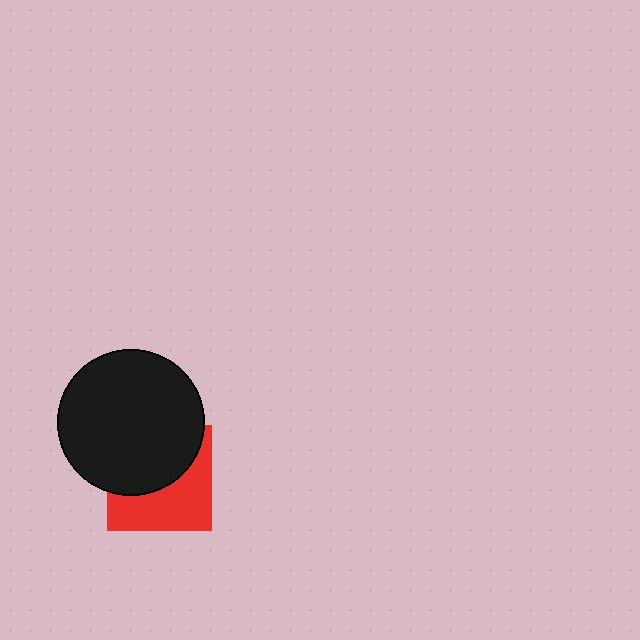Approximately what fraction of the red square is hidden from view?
Roughly 52% of the red square is hidden behind the black circle.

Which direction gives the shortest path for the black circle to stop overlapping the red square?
Moving up gives the shortest separation.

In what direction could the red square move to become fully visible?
The red square could move down. That would shift it out from behind the black circle entirely.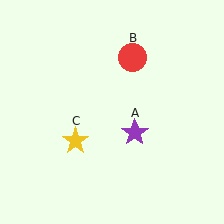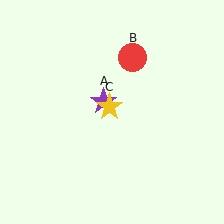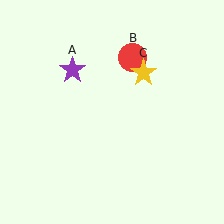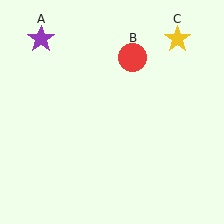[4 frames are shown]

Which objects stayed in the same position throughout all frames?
Red circle (object B) remained stationary.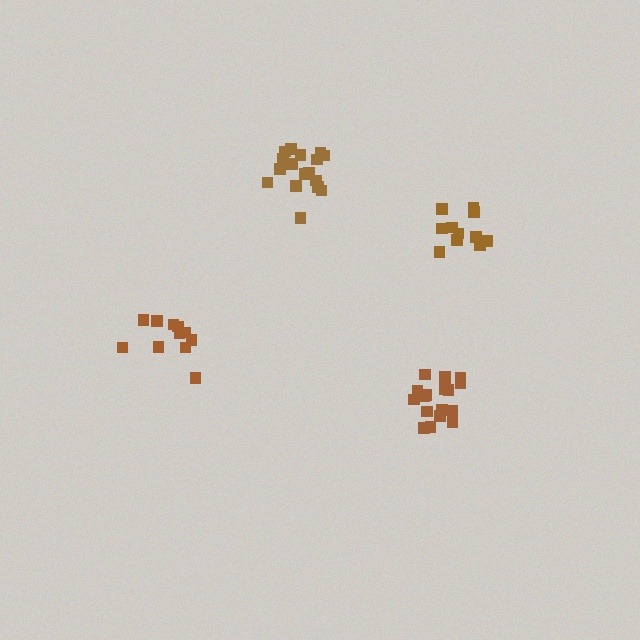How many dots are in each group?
Group 1: 17 dots, Group 2: 17 dots, Group 3: 11 dots, Group 4: 11 dots (56 total).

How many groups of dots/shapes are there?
There are 4 groups.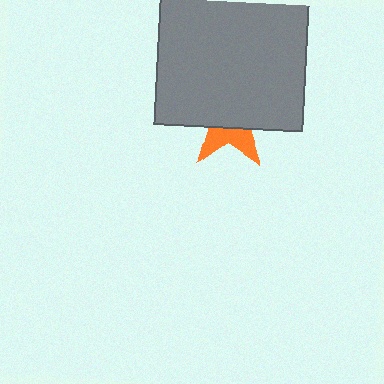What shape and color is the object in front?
The object in front is a gray square.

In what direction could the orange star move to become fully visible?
The orange star could move down. That would shift it out from behind the gray square entirely.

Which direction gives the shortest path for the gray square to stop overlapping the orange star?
Moving up gives the shortest separation.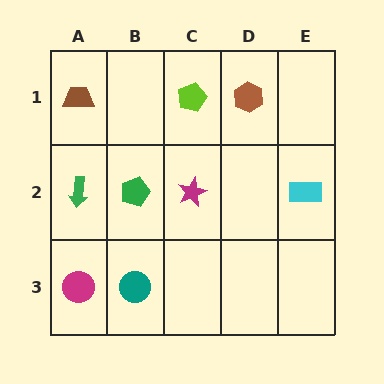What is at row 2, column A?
A green arrow.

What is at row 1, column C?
A lime pentagon.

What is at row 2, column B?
A green pentagon.